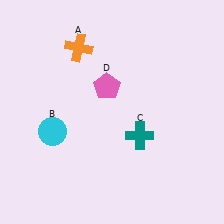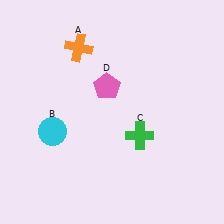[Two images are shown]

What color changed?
The cross (C) changed from teal in Image 1 to green in Image 2.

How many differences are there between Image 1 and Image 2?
There is 1 difference between the two images.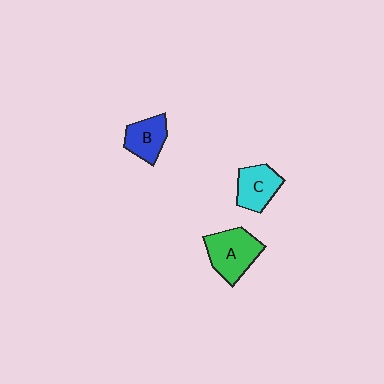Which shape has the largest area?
Shape A (green).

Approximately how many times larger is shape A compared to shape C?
Approximately 1.3 times.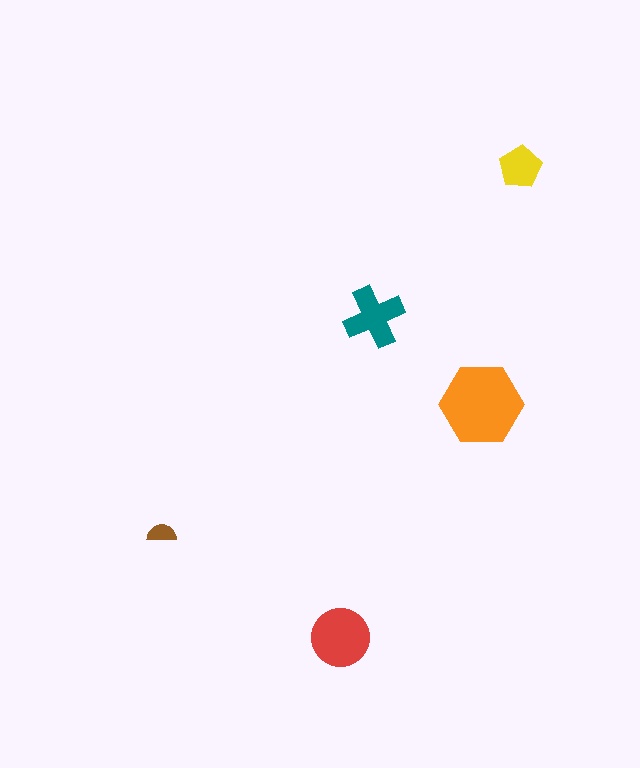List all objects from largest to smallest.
The orange hexagon, the red circle, the teal cross, the yellow pentagon, the brown semicircle.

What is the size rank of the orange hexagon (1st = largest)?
1st.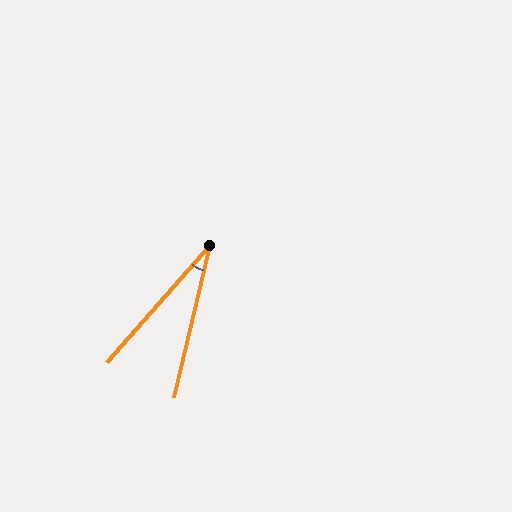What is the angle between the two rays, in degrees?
Approximately 28 degrees.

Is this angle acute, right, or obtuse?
It is acute.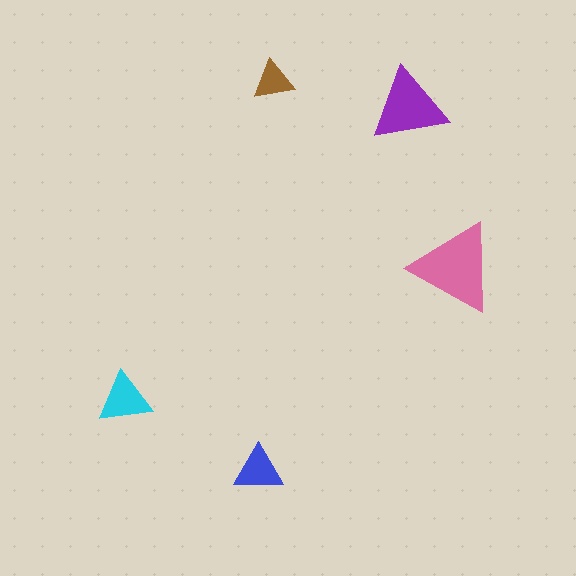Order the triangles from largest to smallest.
the pink one, the purple one, the cyan one, the blue one, the brown one.